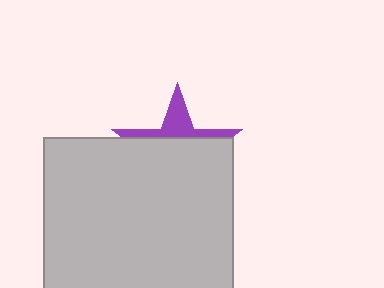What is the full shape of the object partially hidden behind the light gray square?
The partially hidden object is a purple star.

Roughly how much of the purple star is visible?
A small part of it is visible (roughly 32%).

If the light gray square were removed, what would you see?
You would see the complete purple star.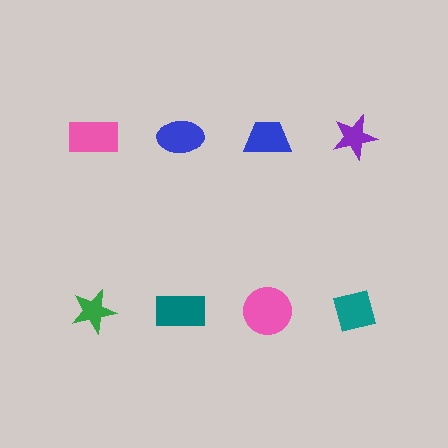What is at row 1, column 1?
A pink rectangle.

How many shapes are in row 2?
4 shapes.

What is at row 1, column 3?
A blue trapezoid.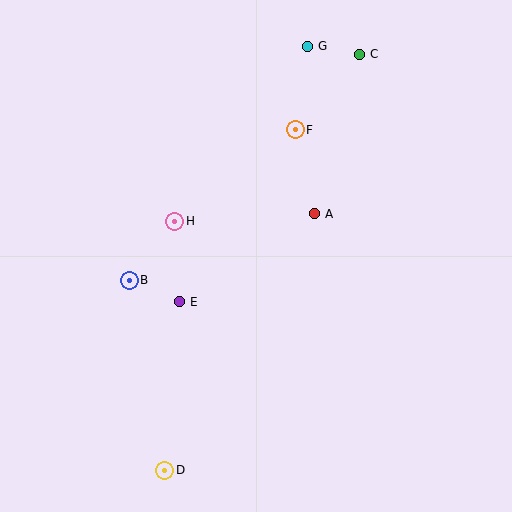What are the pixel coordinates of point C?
Point C is at (359, 54).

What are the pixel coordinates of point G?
Point G is at (307, 46).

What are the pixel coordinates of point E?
Point E is at (179, 302).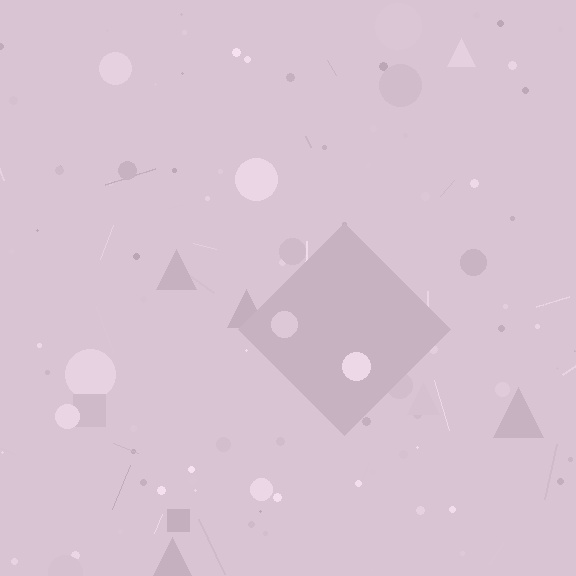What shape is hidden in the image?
A diamond is hidden in the image.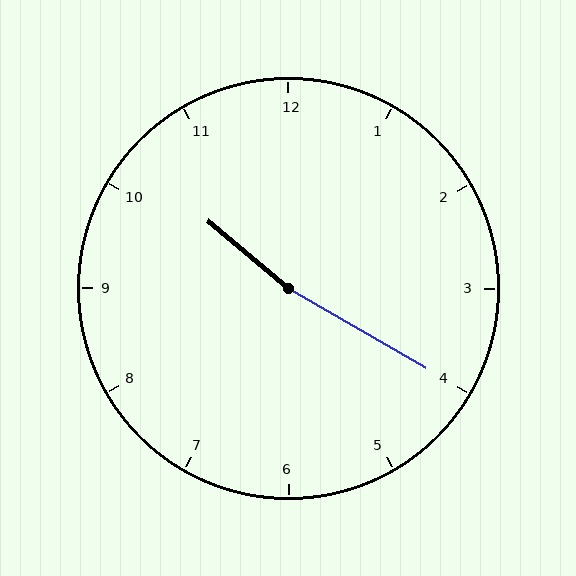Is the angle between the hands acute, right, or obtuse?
It is obtuse.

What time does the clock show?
10:20.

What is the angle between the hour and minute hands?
Approximately 170 degrees.